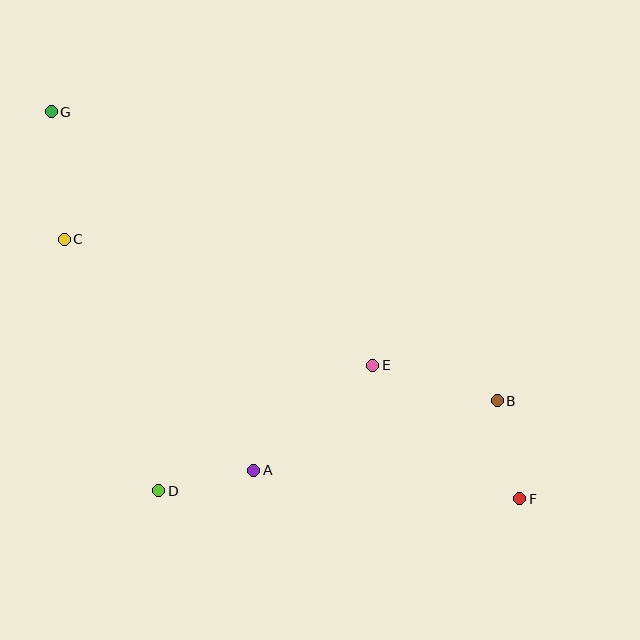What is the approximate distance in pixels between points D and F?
The distance between D and F is approximately 361 pixels.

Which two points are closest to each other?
Points A and D are closest to each other.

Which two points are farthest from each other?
Points F and G are farthest from each other.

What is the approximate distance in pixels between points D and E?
The distance between D and E is approximately 248 pixels.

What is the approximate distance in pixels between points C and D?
The distance between C and D is approximately 268 pixels.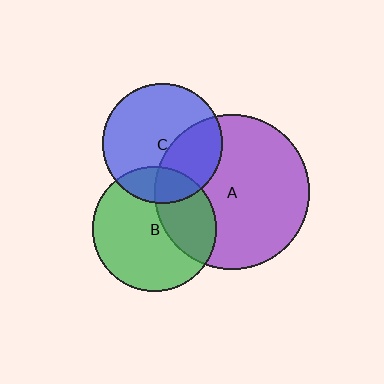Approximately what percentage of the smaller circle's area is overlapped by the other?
Approximately 35%.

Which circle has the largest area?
Circle A (purple).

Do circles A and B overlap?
Yes.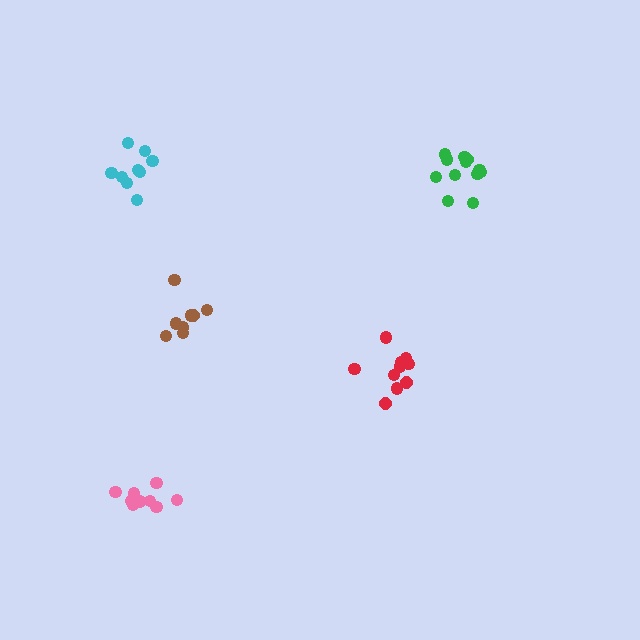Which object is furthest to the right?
The green cluster is rightmost.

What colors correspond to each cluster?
The clusters are colored: brown, red, cyan, green, pink.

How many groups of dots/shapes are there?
There are 5 groups.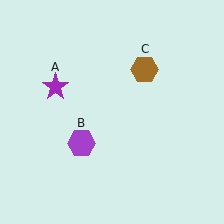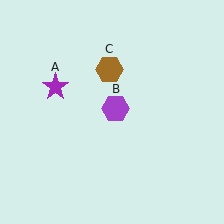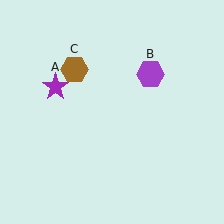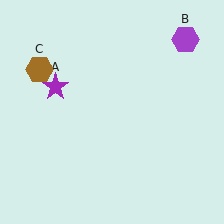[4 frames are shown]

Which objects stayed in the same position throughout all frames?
Purple star (object A) remained stationary.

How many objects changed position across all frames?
2 objects changed position: purple hexagon (object B), brown hexagon (object C).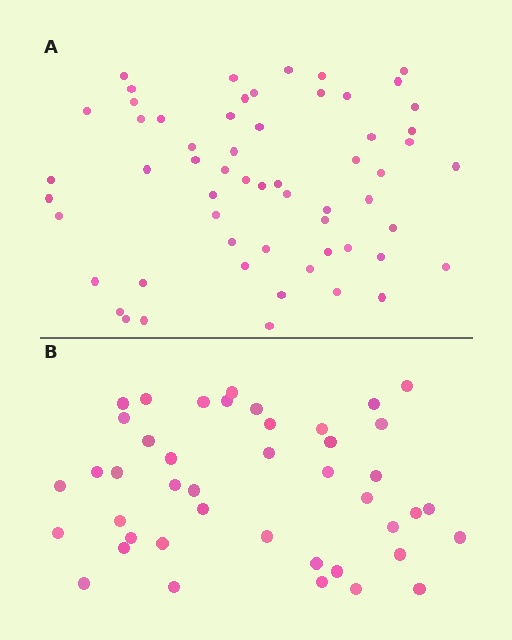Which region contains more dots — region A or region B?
Region A (the top region) has more dots.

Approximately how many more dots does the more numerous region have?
Region A has approximately 15 more dots than region B.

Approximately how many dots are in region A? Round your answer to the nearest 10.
About 60 dots. (The exact count is 59, which rounds to 60.)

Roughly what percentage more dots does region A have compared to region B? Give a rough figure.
About 35% more.